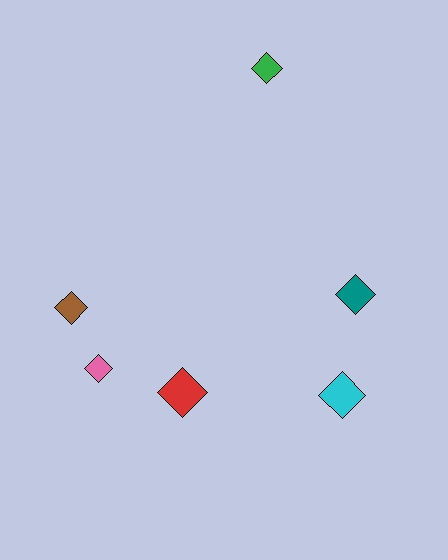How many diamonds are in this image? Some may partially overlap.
There are 6 diamonds.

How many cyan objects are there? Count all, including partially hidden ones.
There is 1 cyan object.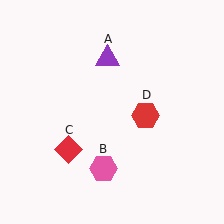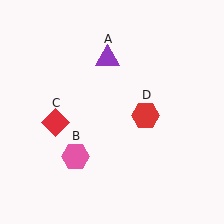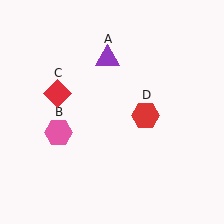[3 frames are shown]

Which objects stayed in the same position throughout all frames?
Purple triangle (object A) and red hexagon (object D) remained stationary.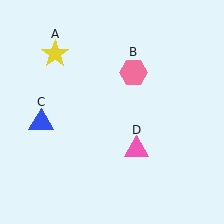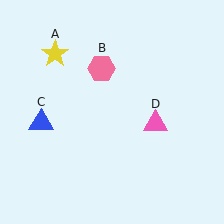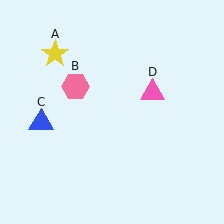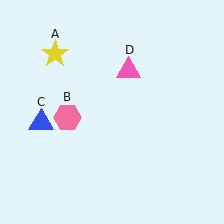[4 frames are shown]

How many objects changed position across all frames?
2 objects changed position: pink hexagon (object B), pink triangle (object D).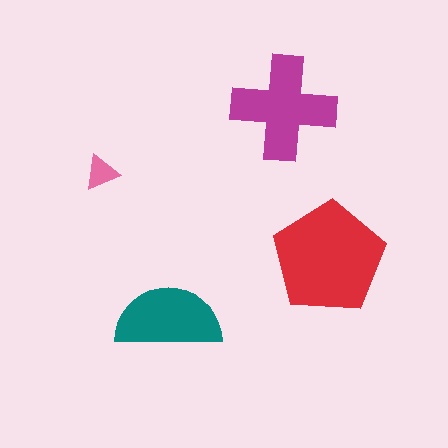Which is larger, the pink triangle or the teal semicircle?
The teal semicircle.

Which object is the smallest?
The pink triangle.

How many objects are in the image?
There are 4 objects in the image.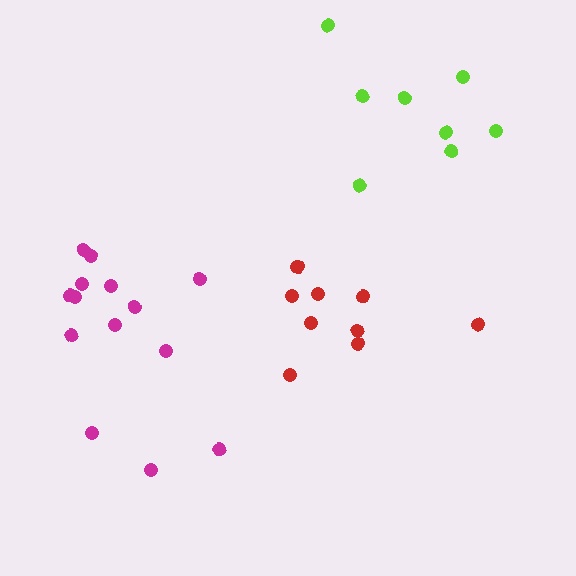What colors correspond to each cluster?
The clusters are colored: magenta, red, lime.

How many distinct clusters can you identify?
There are 3 distinct clusters.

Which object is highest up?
The lime cluster is topmost.